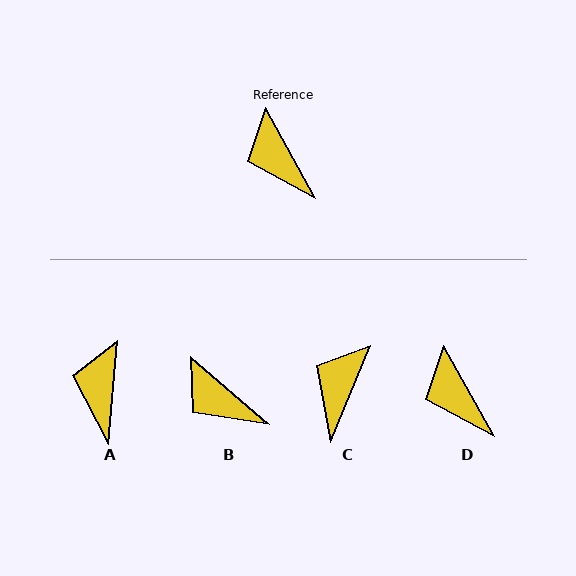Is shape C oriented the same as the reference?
No, it is off by about 51 degrees.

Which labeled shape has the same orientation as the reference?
D.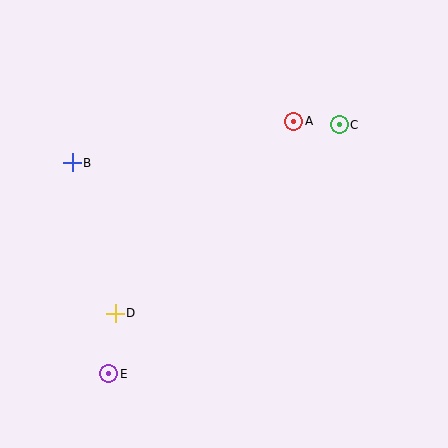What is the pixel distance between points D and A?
The distance between D and A is 263 pixels.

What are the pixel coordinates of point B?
Point B is at (72, 163).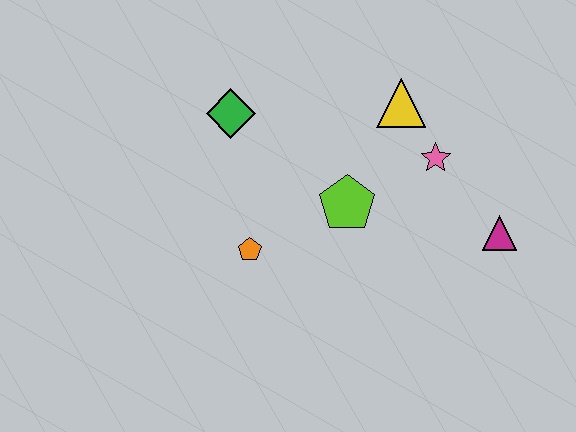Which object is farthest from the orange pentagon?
The magenta triangle is farthest from the orange pentagon.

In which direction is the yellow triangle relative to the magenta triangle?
The yellow triangle is above the magenta triangle.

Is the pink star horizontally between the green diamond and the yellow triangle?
No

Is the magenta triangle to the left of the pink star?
No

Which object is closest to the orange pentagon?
The lime pentagon is closest to the orange pentagon.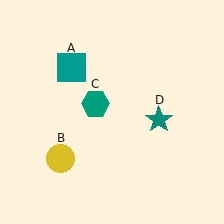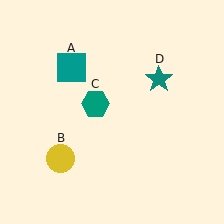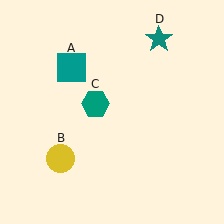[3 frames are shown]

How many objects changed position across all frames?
1 object changed position: teal star (object D).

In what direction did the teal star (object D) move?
The teal star (object D) moved up.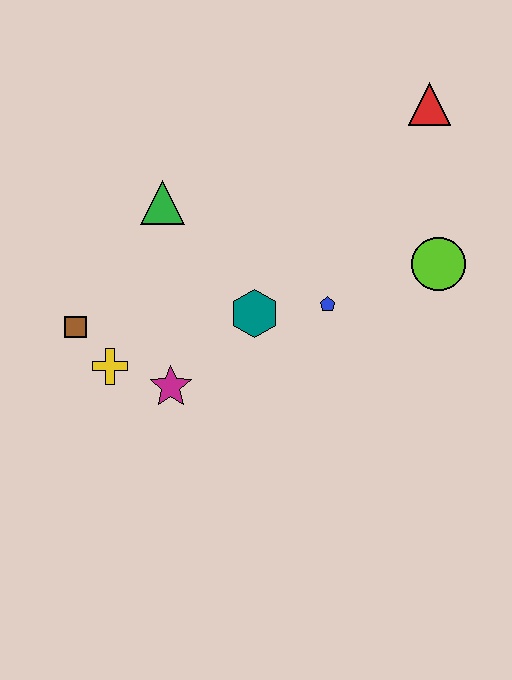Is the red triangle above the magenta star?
Yes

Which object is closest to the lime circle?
The blue pentagon is closest to the lime circle.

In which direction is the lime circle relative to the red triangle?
The lime circle is below the red triangle.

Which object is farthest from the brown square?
The red triangle is farthest from the brown square.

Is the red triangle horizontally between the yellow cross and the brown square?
No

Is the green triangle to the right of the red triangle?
No